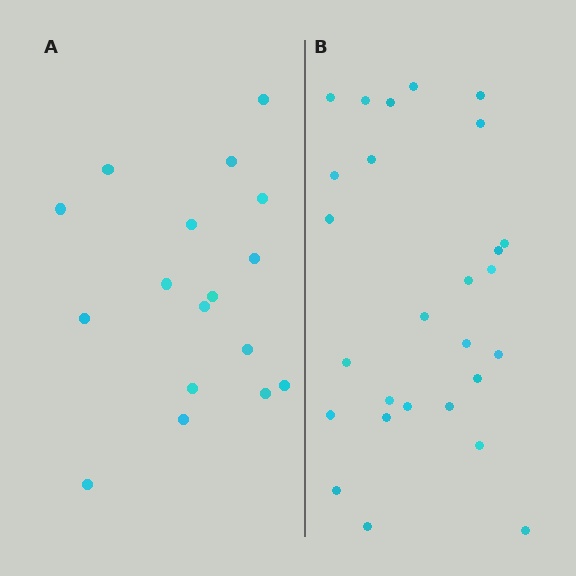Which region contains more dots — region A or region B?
Region B (the right region) has more dots.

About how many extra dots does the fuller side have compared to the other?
Region B has roughly 10 or so more dots than region A.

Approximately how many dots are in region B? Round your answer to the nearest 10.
About 30 dots. (The exact count is 27, which rounds to 30.)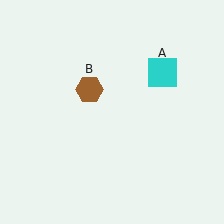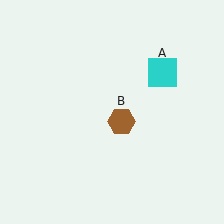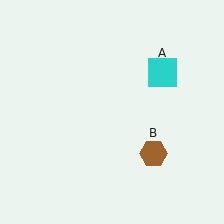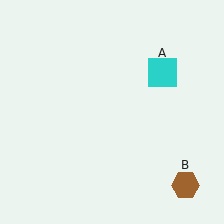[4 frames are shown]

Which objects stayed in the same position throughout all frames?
Cyan square (object A) remained stationary.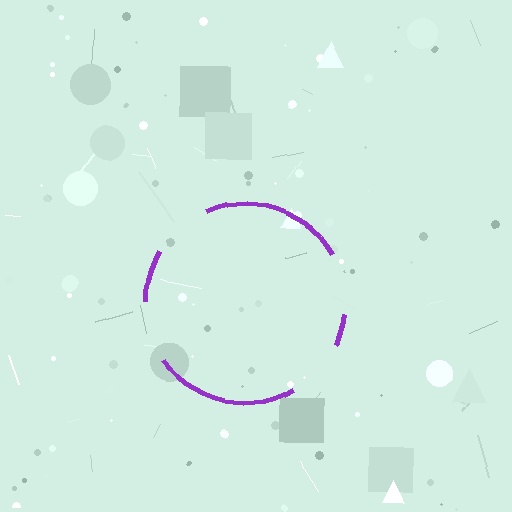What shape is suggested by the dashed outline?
The dashed outline suggests a circle.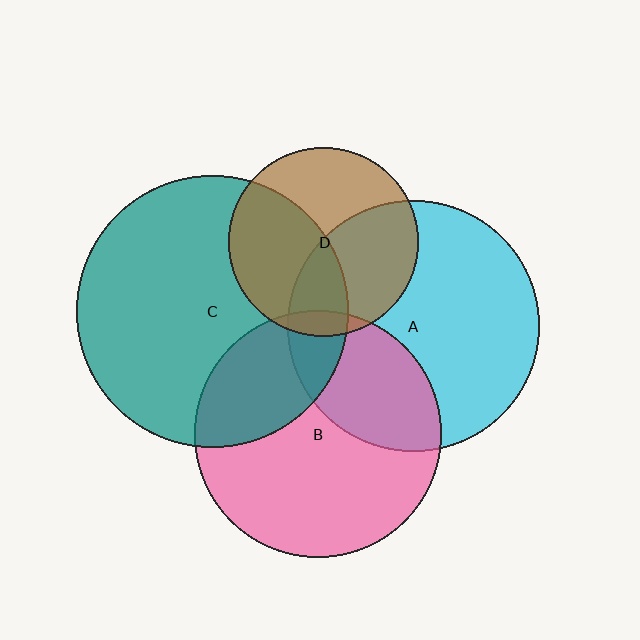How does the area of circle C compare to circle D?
Approximately 2.1 times.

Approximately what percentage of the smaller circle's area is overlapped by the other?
Approximately 15%.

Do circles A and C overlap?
Yes.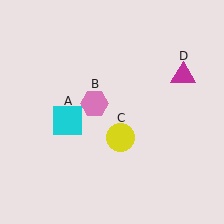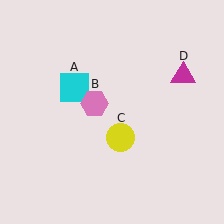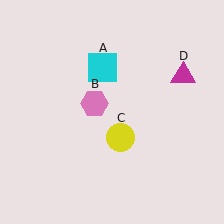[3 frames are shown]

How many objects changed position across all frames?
1 object changed position: cyan square (object A).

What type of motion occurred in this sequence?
The cyan square (object A) rotated clockwise around the center of the scene.